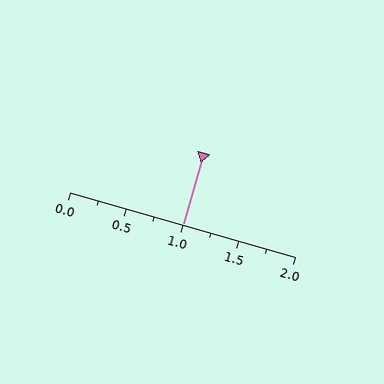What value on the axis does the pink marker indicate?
The marker indicates approximately 1.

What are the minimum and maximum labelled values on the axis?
The axis runs from 0.0 to 2.0.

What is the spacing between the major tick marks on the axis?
The major ticks are spaced 0.5 apart.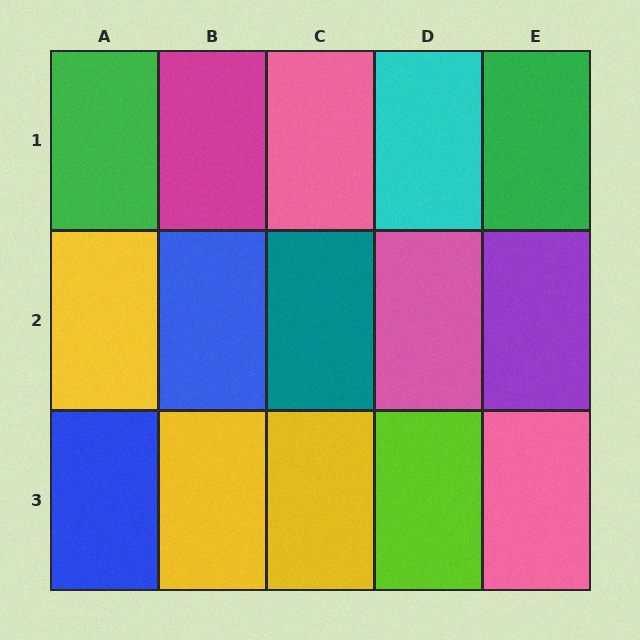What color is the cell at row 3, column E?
Pink.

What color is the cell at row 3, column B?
Yellow.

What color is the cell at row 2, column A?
Yellow.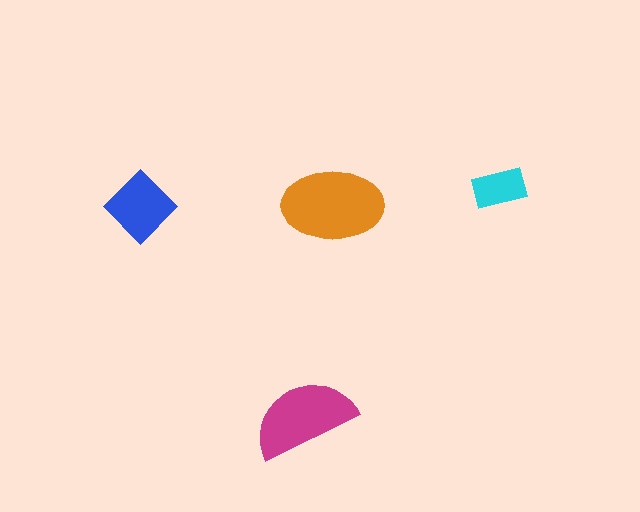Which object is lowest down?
The magenta semicircle is bottommost.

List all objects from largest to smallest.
The orange ellipse, the magenta semicircle, the blue diamond, the cyan rectangle.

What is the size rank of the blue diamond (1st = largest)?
3rd.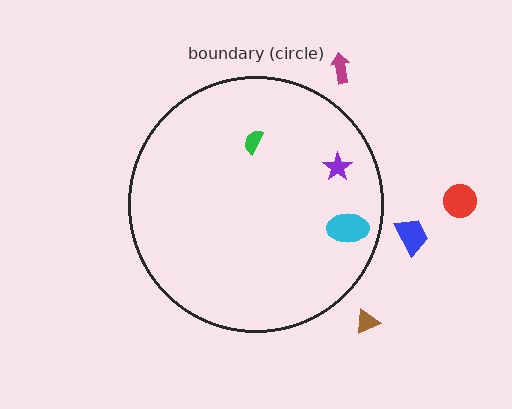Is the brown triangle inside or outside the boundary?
Outside.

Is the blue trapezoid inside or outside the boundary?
Outside.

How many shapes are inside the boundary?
3 inside, 4 outside.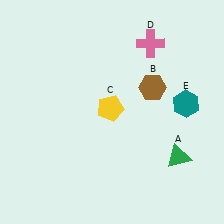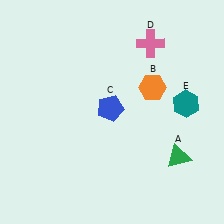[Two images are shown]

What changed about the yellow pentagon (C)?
In Image 1, C is yellow. In Image 2, it changed to blue.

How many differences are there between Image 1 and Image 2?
There are 2 differences between the two images.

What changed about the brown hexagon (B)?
In Image 1, B is brown. In Image 2, it changed to orange.